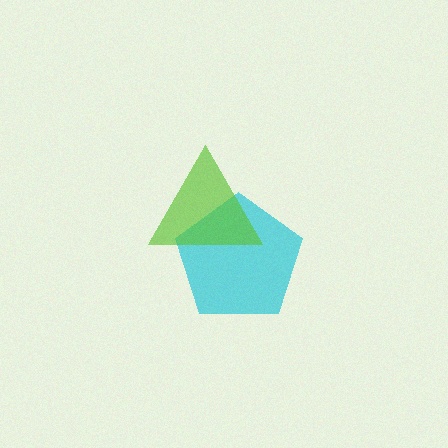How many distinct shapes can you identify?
There are 2 distinct shapes: a cyan pentagon, a lime triangle.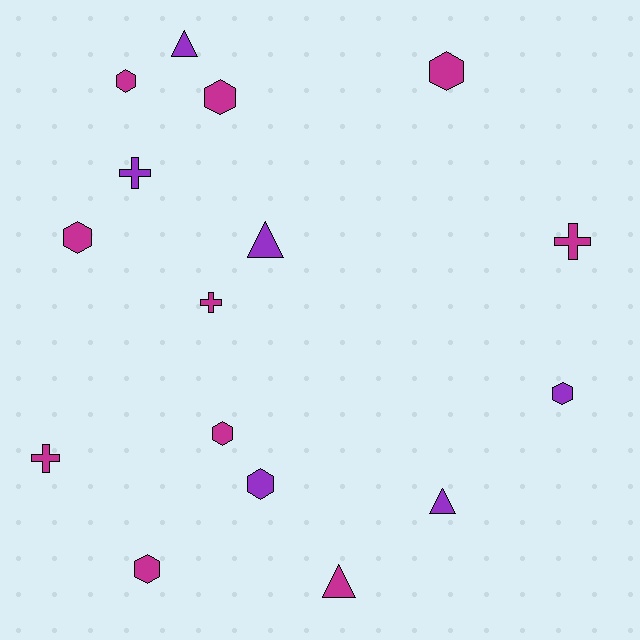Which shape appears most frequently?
Hexagon, with 8 objects.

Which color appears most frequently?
Magenta, with 10 objects.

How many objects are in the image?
There are 16 objects.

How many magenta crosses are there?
There are 3 magenta crosses.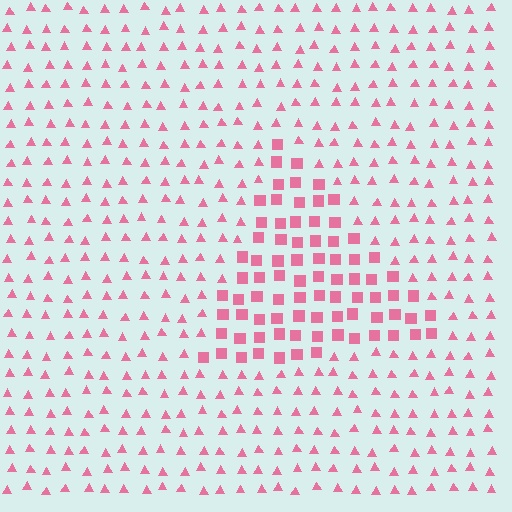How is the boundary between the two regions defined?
The boundary is defined by a change in element shape: squares inside vs. triangles outside. All elements share the same color and spacing.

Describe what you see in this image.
The image is filled with small pink elements arranged in a uniform grid. A triangle-shaped region contains squares, while the surrounding area contains triangles. The boundary is defined purely by the change in element shape.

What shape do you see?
I see a triangle.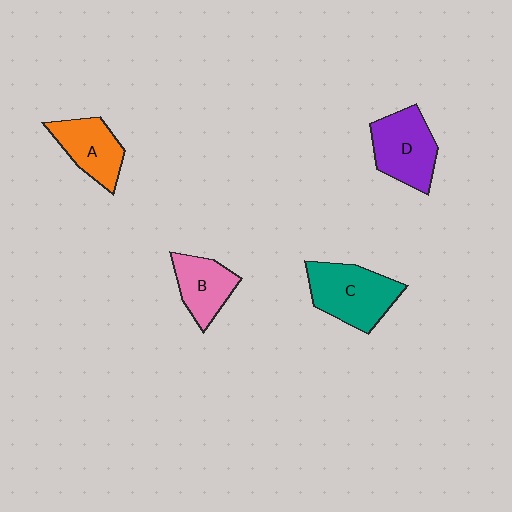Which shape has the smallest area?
Shape B (pink).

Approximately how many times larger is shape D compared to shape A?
Approximately 1.2 times.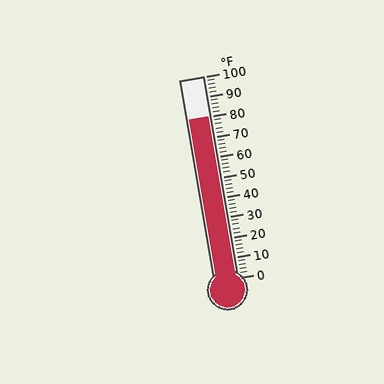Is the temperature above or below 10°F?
The temperature is above 10°F.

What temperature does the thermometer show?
The thermometer shows approximately 80°F.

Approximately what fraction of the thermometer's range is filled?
The thermometer is filled to approximately 80% of its range.